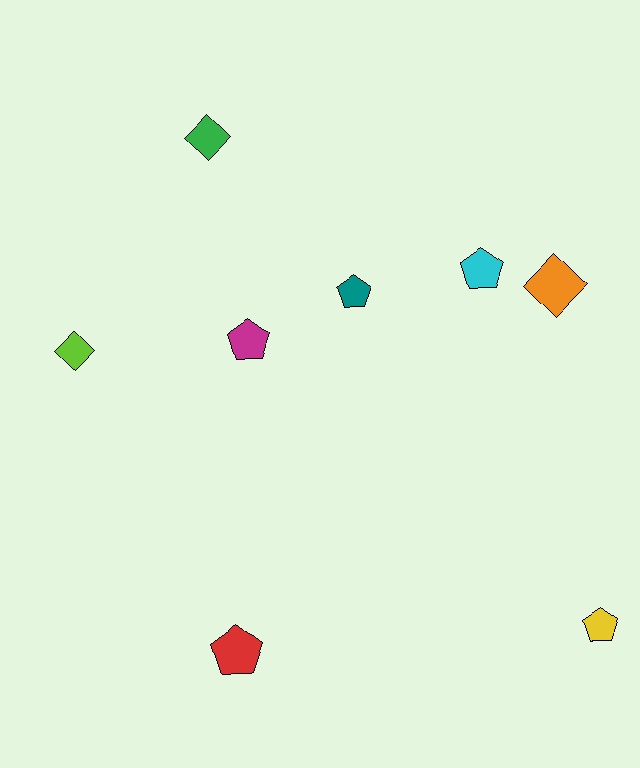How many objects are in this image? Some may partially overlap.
There are 8 objects.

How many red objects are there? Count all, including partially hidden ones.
There is 1 red object.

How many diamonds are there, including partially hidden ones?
There are 3 diamonds.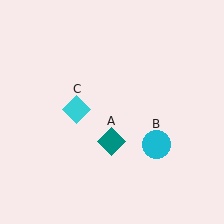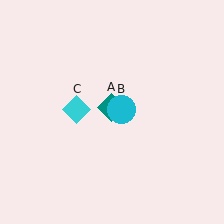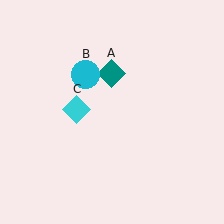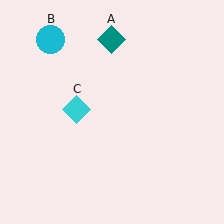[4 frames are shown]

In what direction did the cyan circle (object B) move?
The cyan circle (object B) moved up and to the left.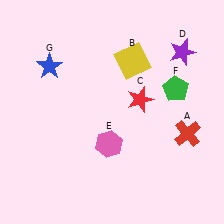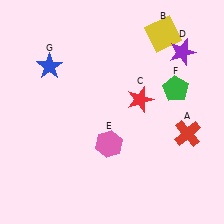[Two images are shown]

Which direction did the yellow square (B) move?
The yellow square (B) moved right.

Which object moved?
The yellow square (B) moved right.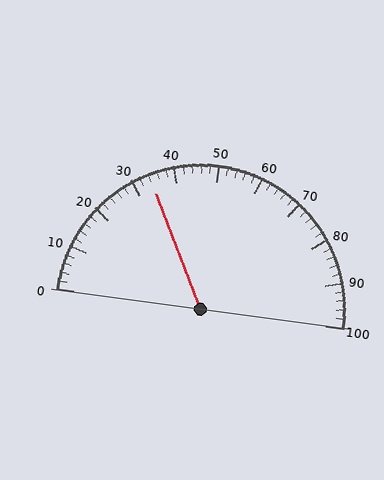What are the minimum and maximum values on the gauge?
The gauge ranges from 0 to 100.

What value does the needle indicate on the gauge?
The needle indicates approximately 34.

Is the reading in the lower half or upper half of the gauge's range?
The reading is in the lower half of the range (0 to 100).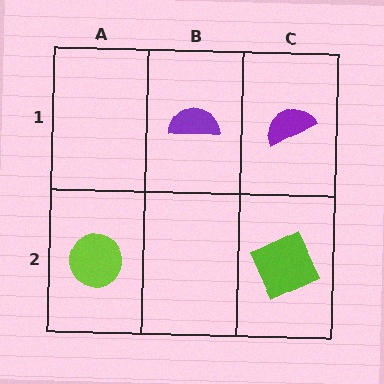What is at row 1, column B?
A purple semicircle.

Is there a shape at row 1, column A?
No, that cell is empty.